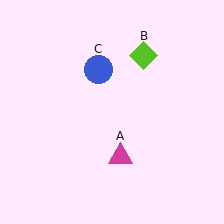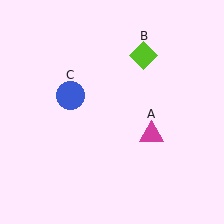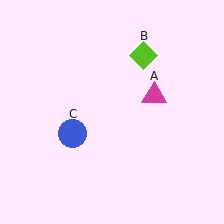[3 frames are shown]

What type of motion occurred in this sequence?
The magenta triangle (object A), blue circle (object C) rotated counterclockwise around the center of the scene.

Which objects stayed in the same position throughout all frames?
Lime diamond (object B) remained stationary.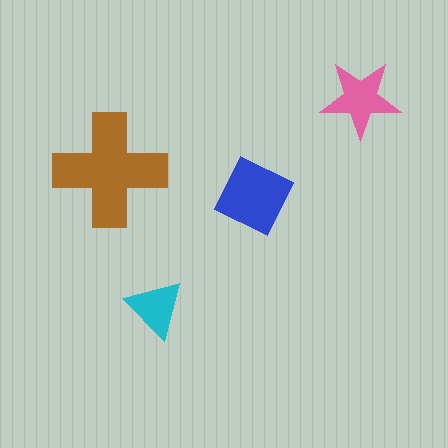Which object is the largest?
The brown cross.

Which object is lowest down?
The cyan triangle is bottommost.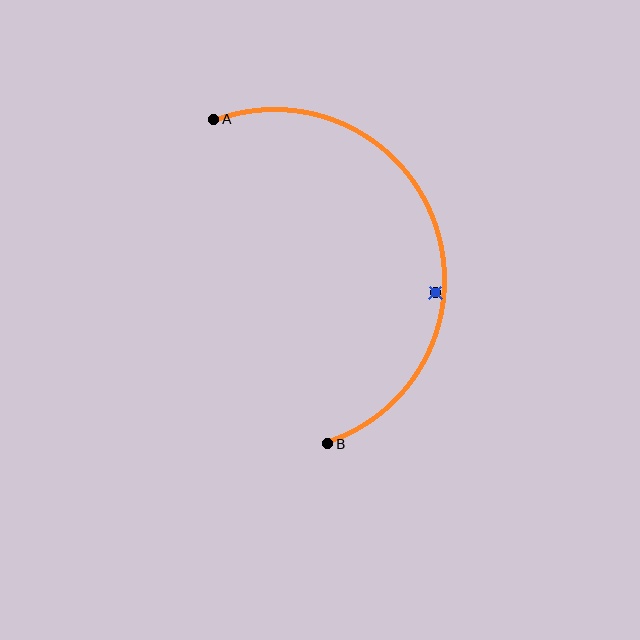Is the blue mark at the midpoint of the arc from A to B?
No — the blue mark does not lie on the arc at all. It sits slightly inside the curve.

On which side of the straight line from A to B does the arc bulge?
The arc bulges to the right of the straight line connecting A and B.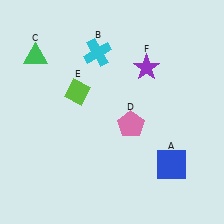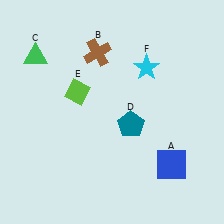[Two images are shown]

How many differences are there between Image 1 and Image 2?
There are 3 differences between the two images.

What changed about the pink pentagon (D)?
In Image 1, D is pink. In Image 2, it changed to teal.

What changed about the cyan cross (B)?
In Image 1, B is cyan. In Image 2, it changed to brown.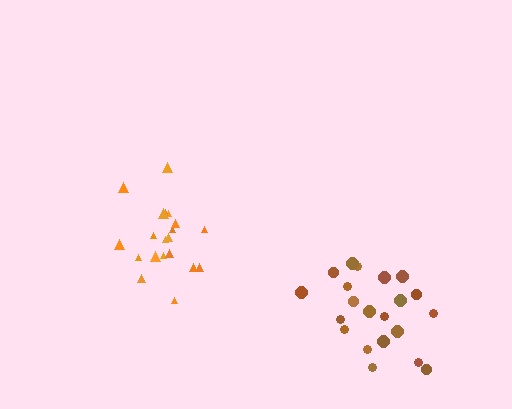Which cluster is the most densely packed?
Orange.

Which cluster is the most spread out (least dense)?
Brown.